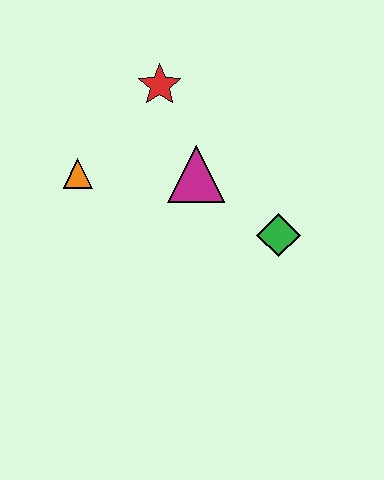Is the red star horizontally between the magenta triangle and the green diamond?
No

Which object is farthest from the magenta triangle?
The orange triangle is farthest from the magenta triangle.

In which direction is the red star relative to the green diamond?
The red star is above the green diamond.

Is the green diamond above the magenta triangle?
No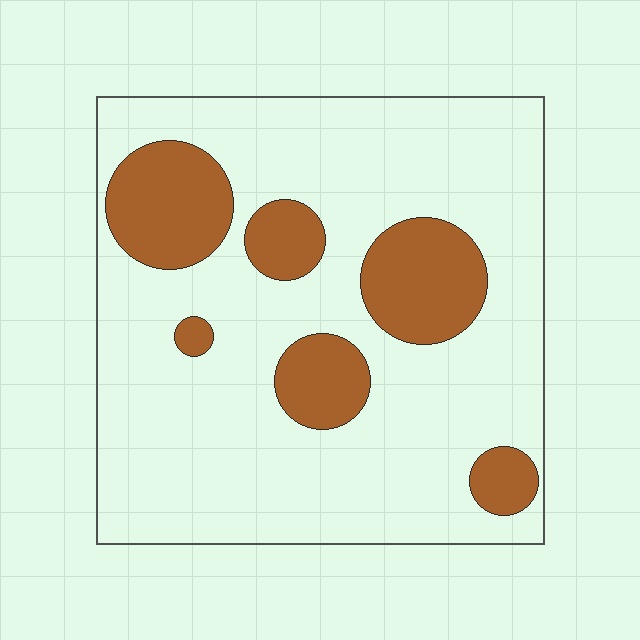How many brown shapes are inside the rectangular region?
6.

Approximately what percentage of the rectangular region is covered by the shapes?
Approximately 20%.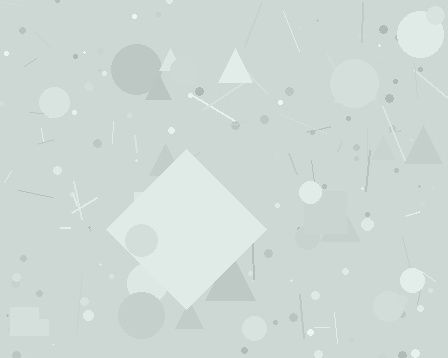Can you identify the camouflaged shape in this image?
The camouflaged shape is a diamond.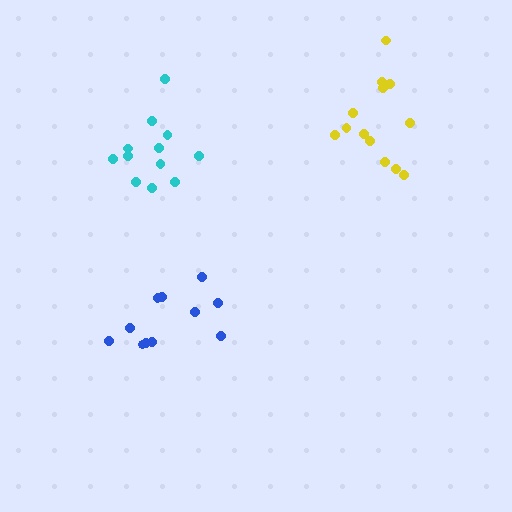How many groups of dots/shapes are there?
There are 3 groups.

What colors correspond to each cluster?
The clusters are colored: cyan, yellow, blue.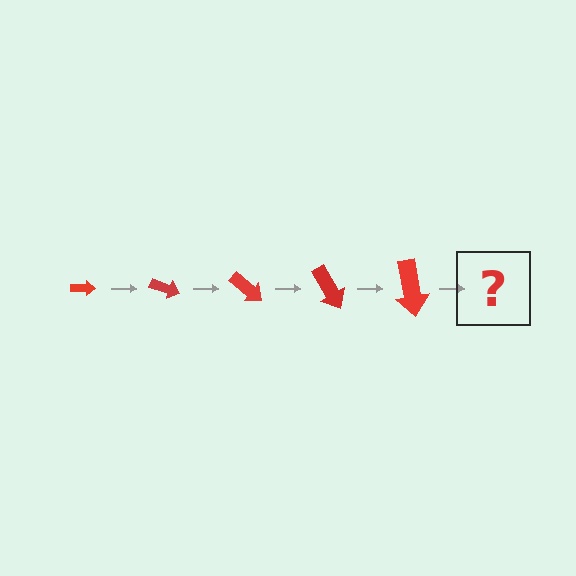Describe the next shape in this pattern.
It should be an arrow, larger than the previous one and rotated 100 degrees from the start.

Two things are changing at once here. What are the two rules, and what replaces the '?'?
The two rules are that the arrow grows larger each step and it rotates 20 degrees each step. The '?' should be an arrow, larger than the previous one and rotated 100 degrees from the start.